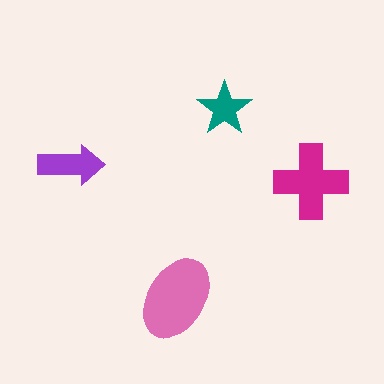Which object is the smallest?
The teal star.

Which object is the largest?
The pink ellipse.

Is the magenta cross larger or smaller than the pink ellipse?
Smaller.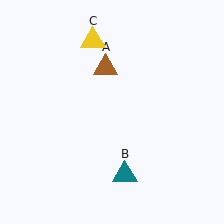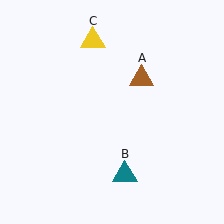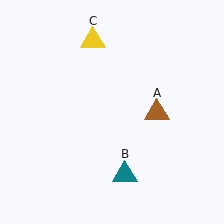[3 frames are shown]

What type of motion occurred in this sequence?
The brown triangle (object A) rotated clockwise around the center of the scene.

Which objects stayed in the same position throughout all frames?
Teal triangle (object B) and yellow triangle (object C) remained stationary.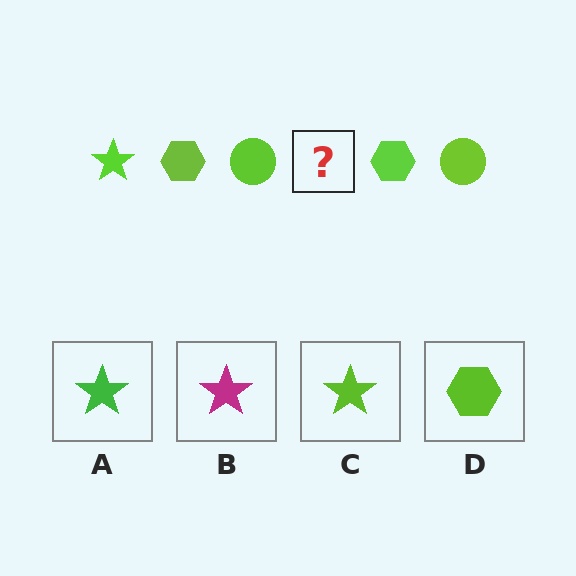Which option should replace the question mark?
Option C.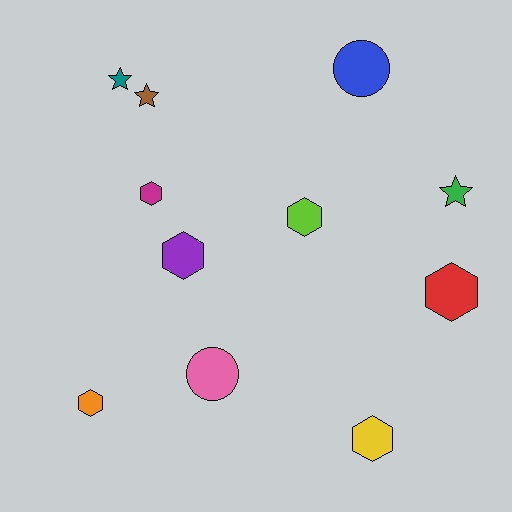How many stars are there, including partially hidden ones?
There are 3 stars.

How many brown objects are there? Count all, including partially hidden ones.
There is 1 brown object.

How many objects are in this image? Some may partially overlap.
There are 11 objects.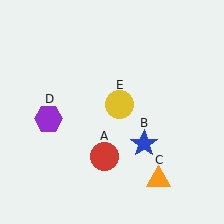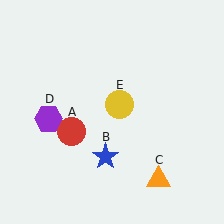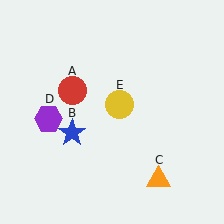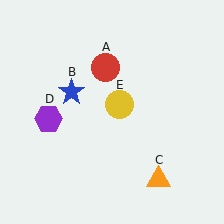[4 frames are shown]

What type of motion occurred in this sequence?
The red circle (object A), blue star (object B) rotated clockwise around the center of the scene.